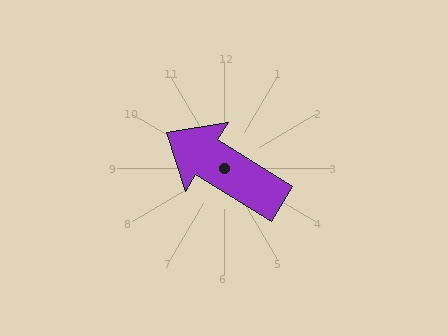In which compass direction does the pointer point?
Northwest.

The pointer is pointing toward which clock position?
Roughly 10 o'clock.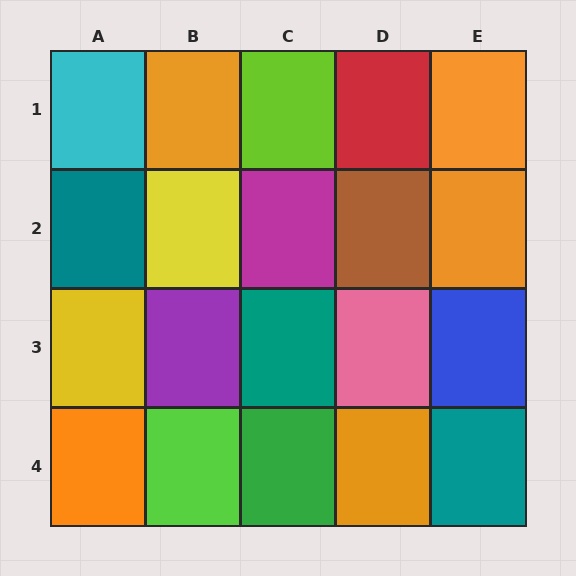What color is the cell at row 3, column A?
Yellow.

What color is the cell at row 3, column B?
Purple.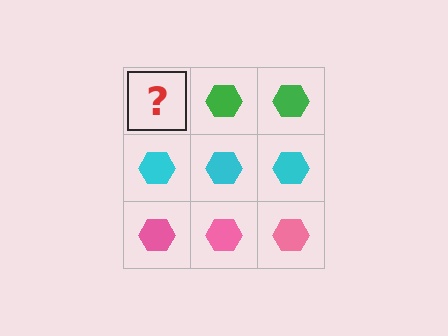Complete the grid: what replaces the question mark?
The question mark should be replaced with a green hexagon.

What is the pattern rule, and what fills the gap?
The rule is that each row has a consistent color. The gap should be filled with a green hexagon.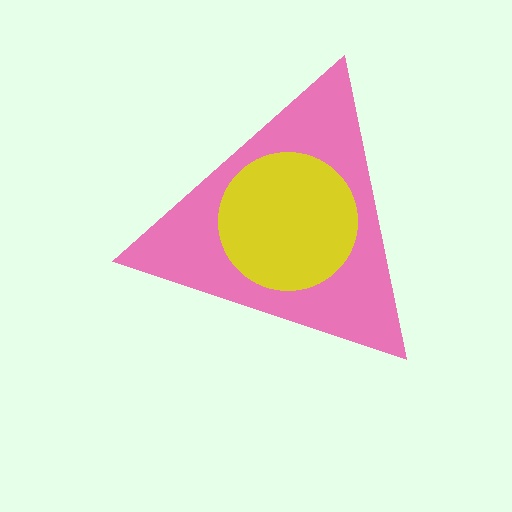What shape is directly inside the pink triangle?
The yellow circle.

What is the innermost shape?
The yellow circle.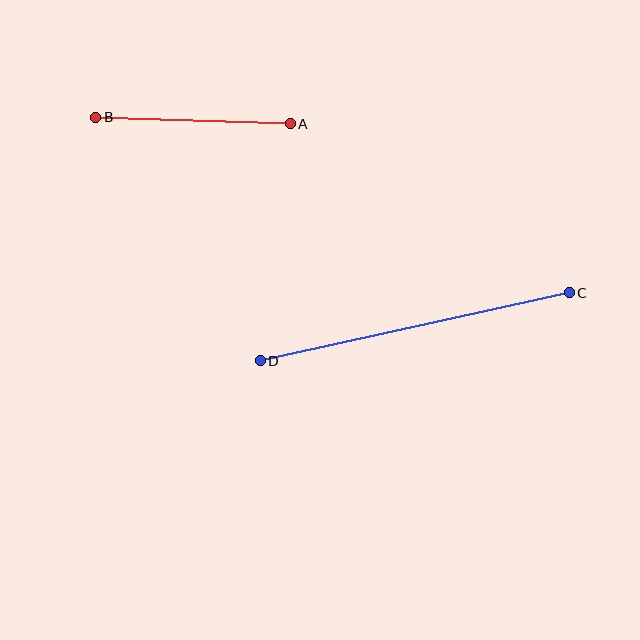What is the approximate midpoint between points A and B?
The midpoint is at approximately (193, 121) pixels.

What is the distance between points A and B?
The distance is approximately 194 pixels.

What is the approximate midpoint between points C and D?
The midpoint is at approximately (415, 327) pixels.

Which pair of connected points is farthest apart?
Points C and D are farthest apart.